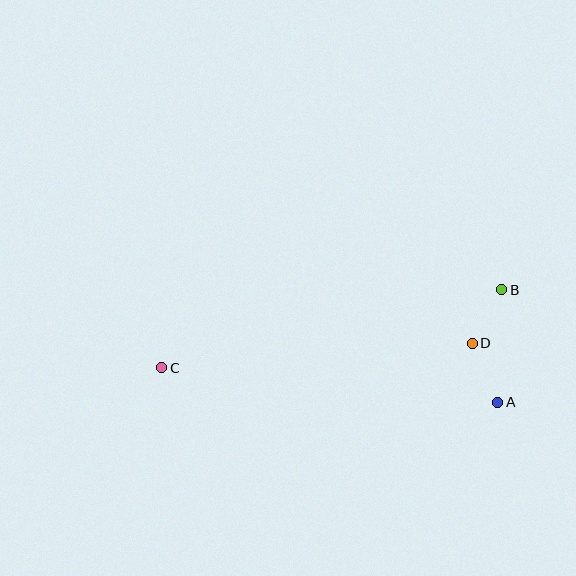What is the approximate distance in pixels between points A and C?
The distance between A and C is approximately 338 pixels.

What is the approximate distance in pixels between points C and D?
The distance between C and D is approximately 312 pixels.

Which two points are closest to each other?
Points B and D are closest to each other.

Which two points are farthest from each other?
Points B and C are farthest from each other.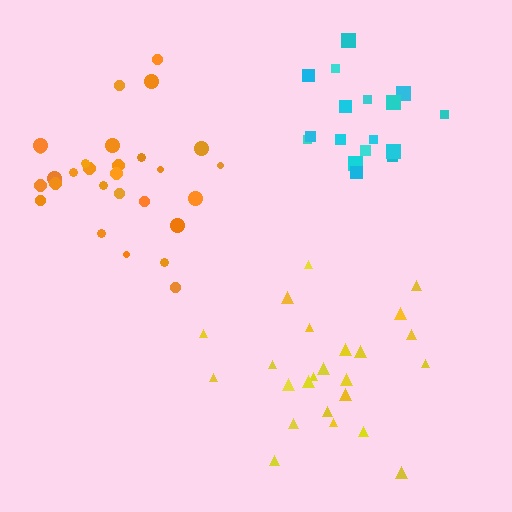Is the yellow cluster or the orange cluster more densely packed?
Orange.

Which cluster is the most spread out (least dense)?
Yellow.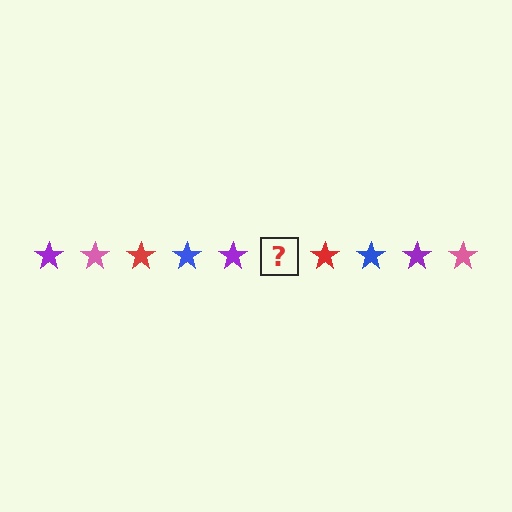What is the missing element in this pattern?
The missing element is a pink star.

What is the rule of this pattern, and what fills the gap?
The rule is that the pattern cycles through purple, pink, red, blue stars. The gap should be filled with a pink star.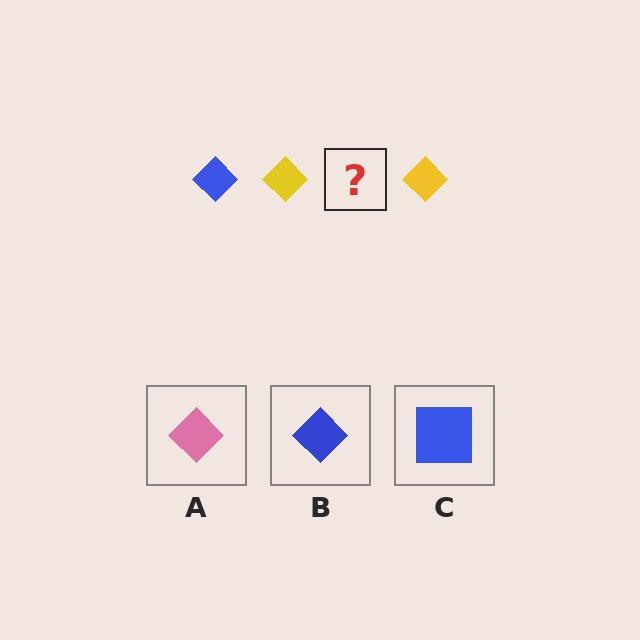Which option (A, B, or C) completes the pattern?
B.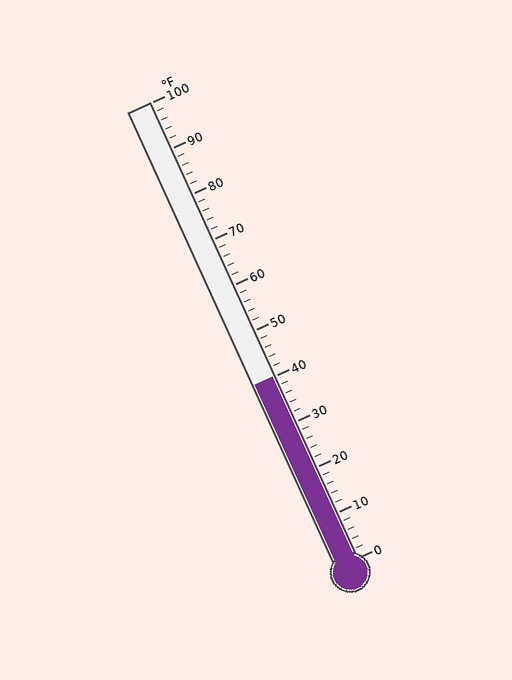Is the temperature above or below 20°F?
The temperature is above 20°F.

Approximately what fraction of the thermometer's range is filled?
The thermometer is filled to approximately 40% of its range.